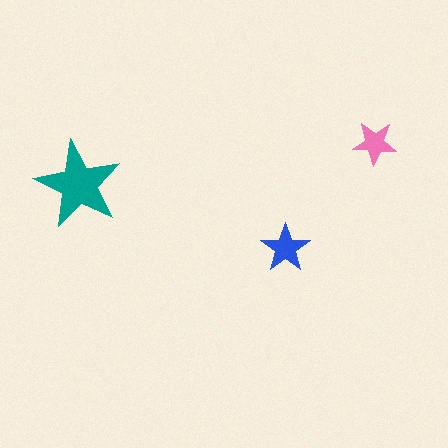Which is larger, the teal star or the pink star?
The teal one.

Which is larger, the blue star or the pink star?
The blue one.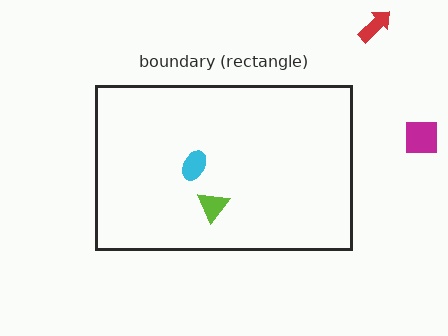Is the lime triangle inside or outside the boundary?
Inside.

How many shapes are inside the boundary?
2 inside, 2 outside.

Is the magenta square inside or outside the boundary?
Outside.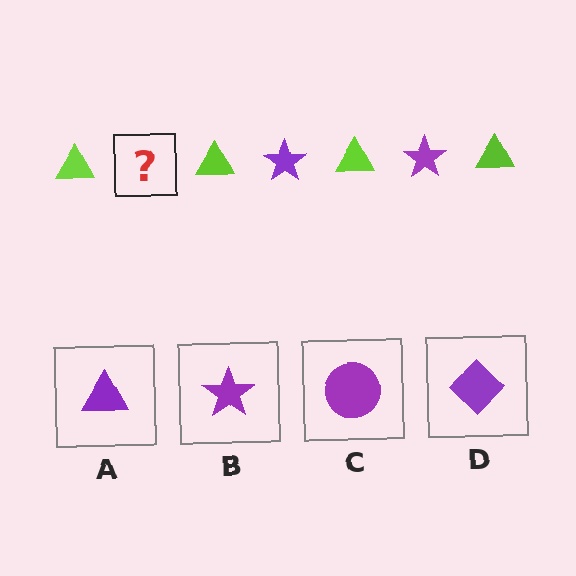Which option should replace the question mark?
Option B.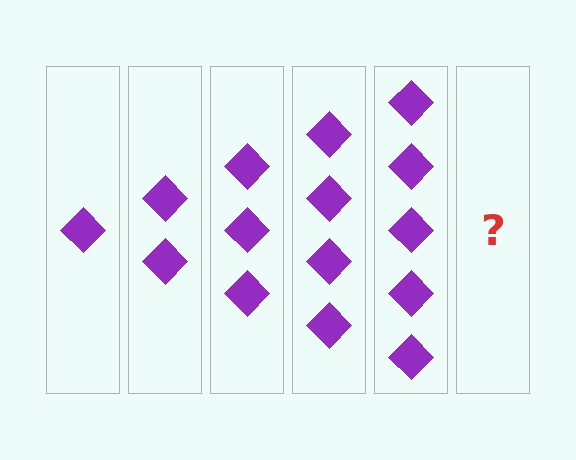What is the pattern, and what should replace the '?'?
The pattern is that each step adds one more diamond. The '?' should be 6 diamonds.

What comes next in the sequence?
The next element should be 6 diamonds.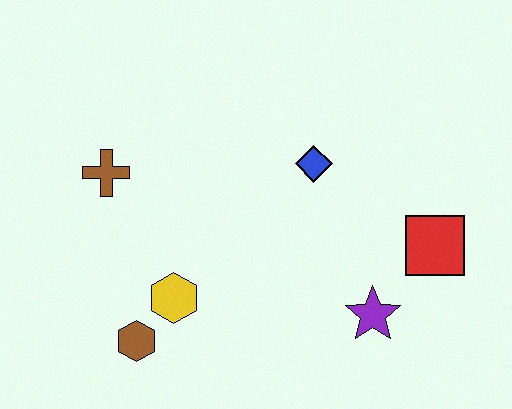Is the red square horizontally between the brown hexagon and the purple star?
No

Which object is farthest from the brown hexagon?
The red square is farthest from the brown hexagon.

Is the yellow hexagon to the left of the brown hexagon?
No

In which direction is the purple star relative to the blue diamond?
The purple star is below the blue diamond.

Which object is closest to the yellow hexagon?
The brown hexagon is closest to the yellow hexagon.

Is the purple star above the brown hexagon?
Yes